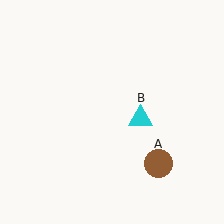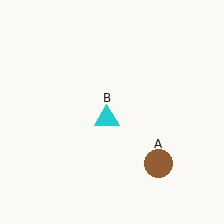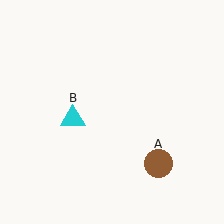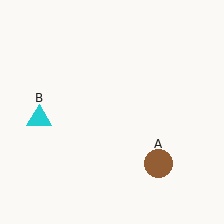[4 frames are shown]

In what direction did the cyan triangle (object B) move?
The cyan triangle (object B) moved left.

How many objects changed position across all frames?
1 object changed position: cyan triangle (object B).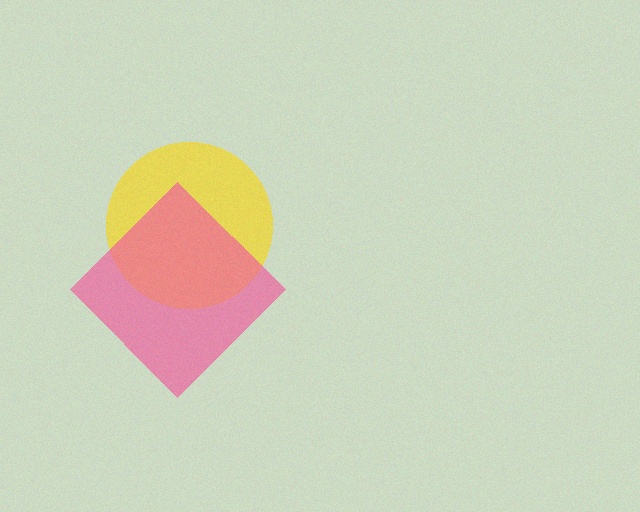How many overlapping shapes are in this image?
There are 2 overlapping shapes in the image.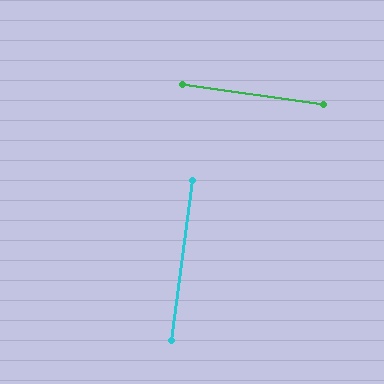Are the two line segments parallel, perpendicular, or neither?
Perpendicular — they meet at approximately 89°.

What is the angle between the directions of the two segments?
Approximately 89 degrees.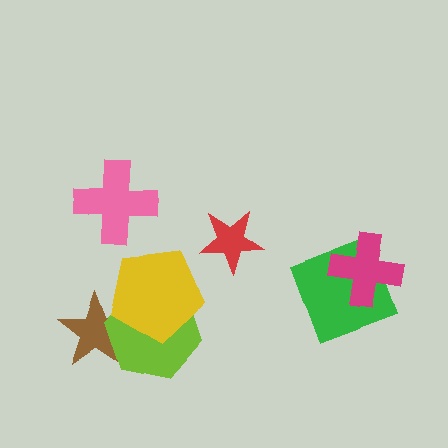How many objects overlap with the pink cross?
0 objects overlap with the pink cross.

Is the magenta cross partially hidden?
No, no other shape covers it.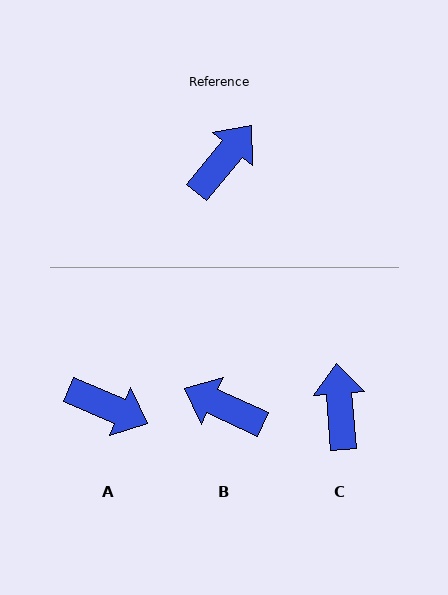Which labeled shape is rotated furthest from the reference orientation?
B, about 105 degrees away.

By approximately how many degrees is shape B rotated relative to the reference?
Approximately 105 degrees counter-clockwise.